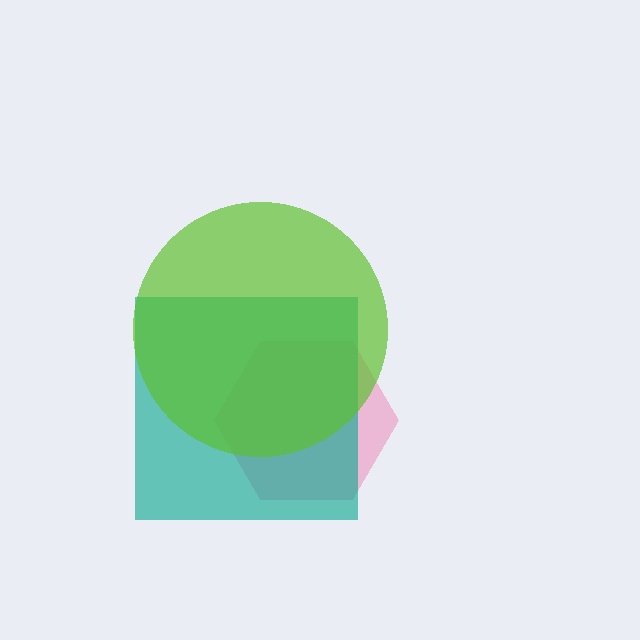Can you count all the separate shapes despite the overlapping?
Yes, there are 3 separate shapes.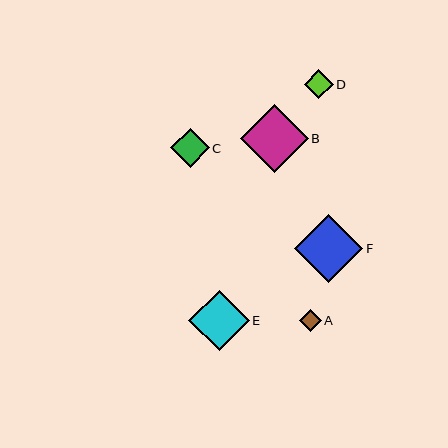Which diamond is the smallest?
Diamond A is the smallest with a size of approximately 22 pixels.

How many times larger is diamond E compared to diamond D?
Diamond E is approximately 2.1 times the size of diamond D.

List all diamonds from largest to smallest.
From largest to smallest: F, B, E, C, D, A.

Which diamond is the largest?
Diamond F is the largest with a size of approximately 68 pixels.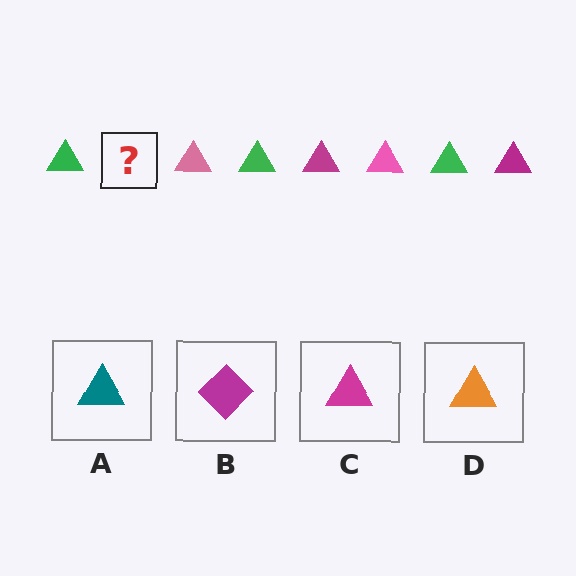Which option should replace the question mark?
Option C.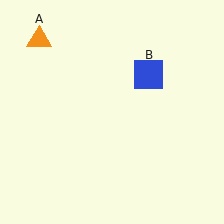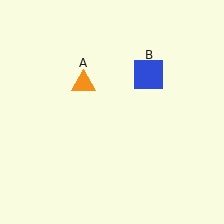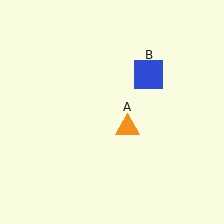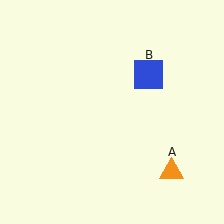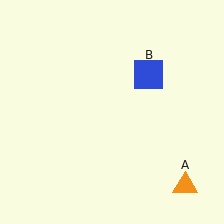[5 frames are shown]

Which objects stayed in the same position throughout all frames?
Blue square (object B) remained stationary.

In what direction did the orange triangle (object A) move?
The orange triangle (object A) moved down and to the right.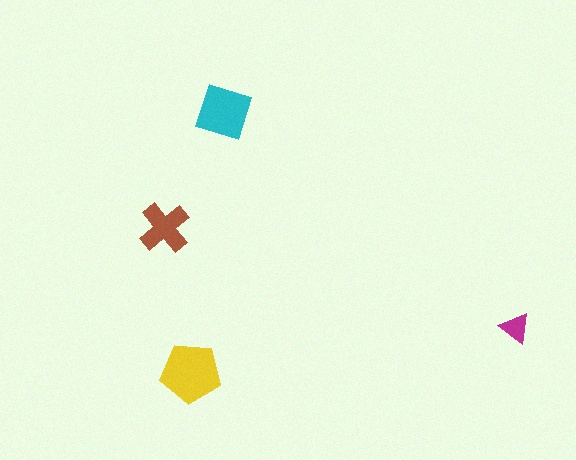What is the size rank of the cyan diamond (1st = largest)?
2nd.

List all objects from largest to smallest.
The yellow pentagon, the cyan diamond, the brown cross, the magenta triangle.